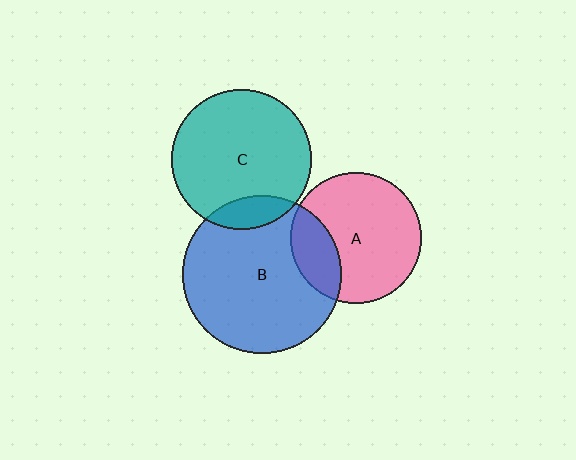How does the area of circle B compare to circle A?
Approximately 1.5 times.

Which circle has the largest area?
Circle B (blue).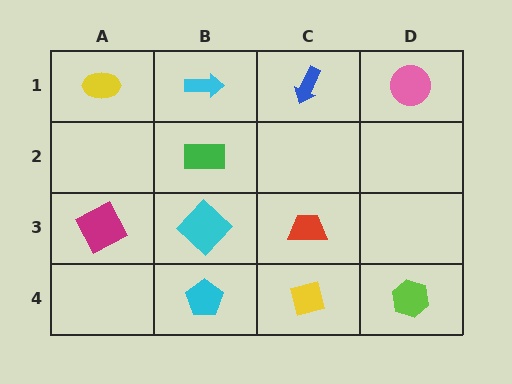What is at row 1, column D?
A pink circle.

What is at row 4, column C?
A yellow square.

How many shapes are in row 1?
4 shapes.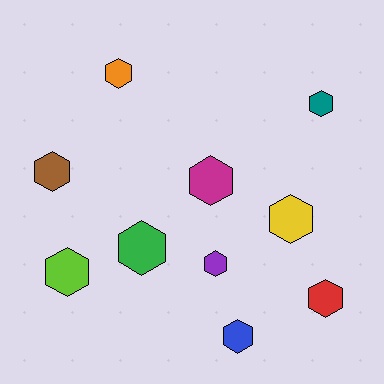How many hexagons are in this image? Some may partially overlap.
There are 10 hexagons.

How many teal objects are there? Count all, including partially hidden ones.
There is 1 teal object.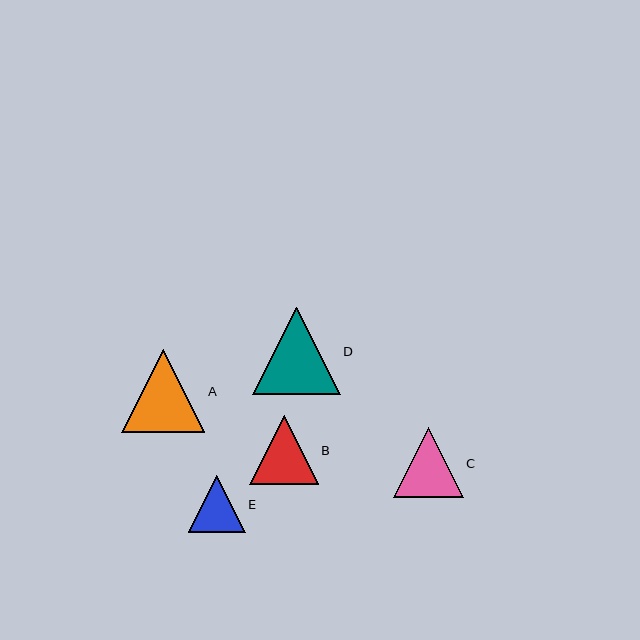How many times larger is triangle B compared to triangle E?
Triangle B is approximately 1.2 times the size of triangle E.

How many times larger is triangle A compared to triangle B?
Triangle A is approximately 1.2 times the size of triangle B.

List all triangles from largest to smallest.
From largest to smallest: D, A, C, B, E.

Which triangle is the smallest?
Triangle E is the smallest with a size of approximately 57 pixels.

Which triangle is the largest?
Triangle D is the largest with a size of approximately 87 pixels.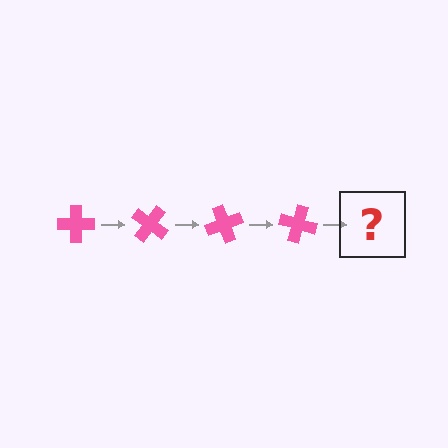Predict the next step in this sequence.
The next step is a pink cross rotated 140 degrees.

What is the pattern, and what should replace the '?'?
The pattern is that the cross rotates 35 degrees each step. The '?' should be a pink cross rotated 140 degrees.